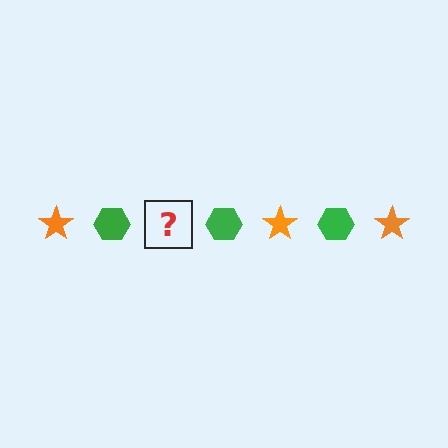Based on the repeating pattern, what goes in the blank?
The blank should be an orange star.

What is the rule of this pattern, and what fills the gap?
The rule is that the pattern alternates between orange star and green hexagon. The gap should be filled with an orange star.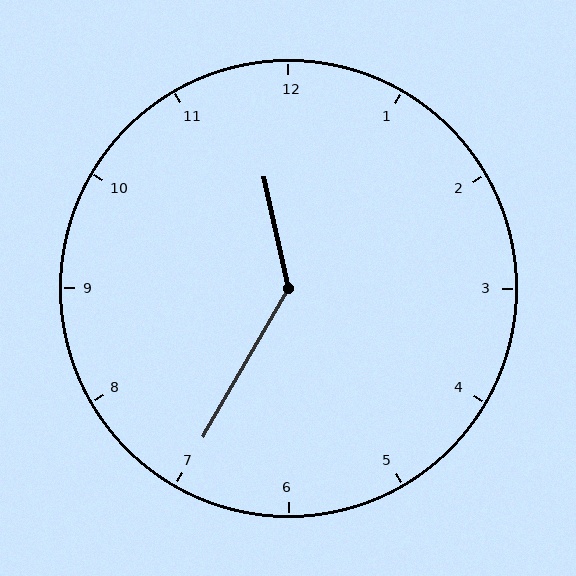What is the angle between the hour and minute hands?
Approximately 138 degrees.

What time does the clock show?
11:35.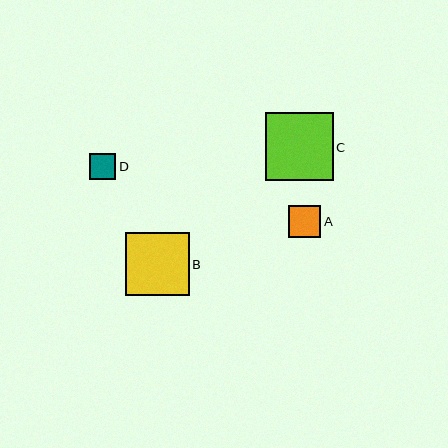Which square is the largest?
Square C is the largest with a size of approximately 67 pixels.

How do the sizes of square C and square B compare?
Square C and square B are approximately the same size.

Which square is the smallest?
Square D is the smallest with a size of approximately 26 pixels.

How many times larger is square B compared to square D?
Square B is approximately 2.4 times the size of square D.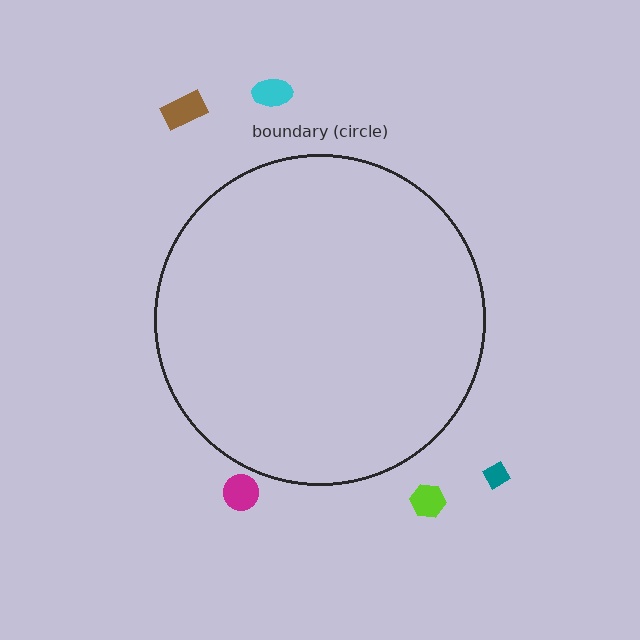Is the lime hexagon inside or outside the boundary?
Outside.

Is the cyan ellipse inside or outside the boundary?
Outside.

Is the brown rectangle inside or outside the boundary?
Outside.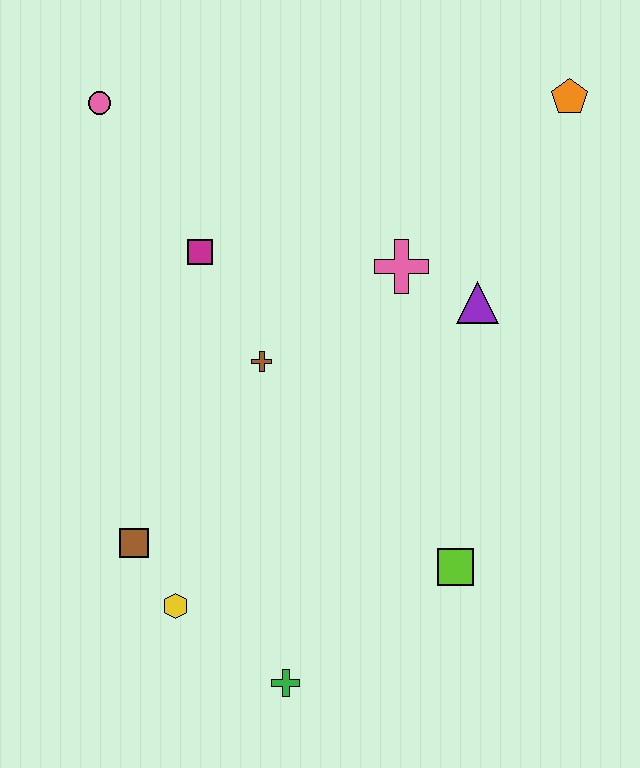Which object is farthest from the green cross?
The orange pentagon is farthest from the green cross.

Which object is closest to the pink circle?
The magenta square is closest to the pink circle.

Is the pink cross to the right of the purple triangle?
No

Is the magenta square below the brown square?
No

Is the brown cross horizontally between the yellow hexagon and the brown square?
No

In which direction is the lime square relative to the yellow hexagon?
The lime square is to the right of the yellow hexagon.